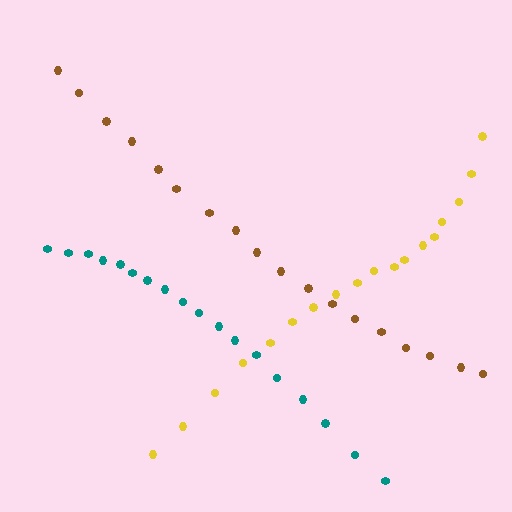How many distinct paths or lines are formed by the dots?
There are 3 distinct paths.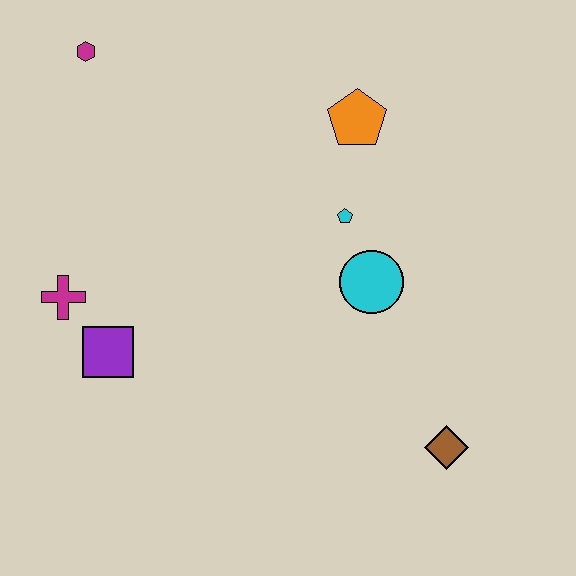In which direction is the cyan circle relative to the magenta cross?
The cyan circle is to the right of the magenta cross.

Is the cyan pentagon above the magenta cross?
Yes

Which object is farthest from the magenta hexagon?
The brown diamond is farthest from the magenta hexagon.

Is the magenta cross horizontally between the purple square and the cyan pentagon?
No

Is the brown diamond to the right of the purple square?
Yes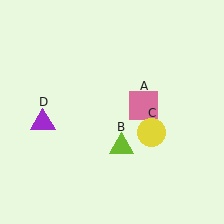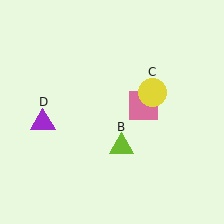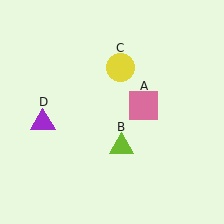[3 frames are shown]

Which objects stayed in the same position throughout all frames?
Pink square (object A) and lime triangle (object B) and purple triangle (object D) remained stationary.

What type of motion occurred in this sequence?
The yellow circle (object C) rotated counterclockwise around the center of the scene.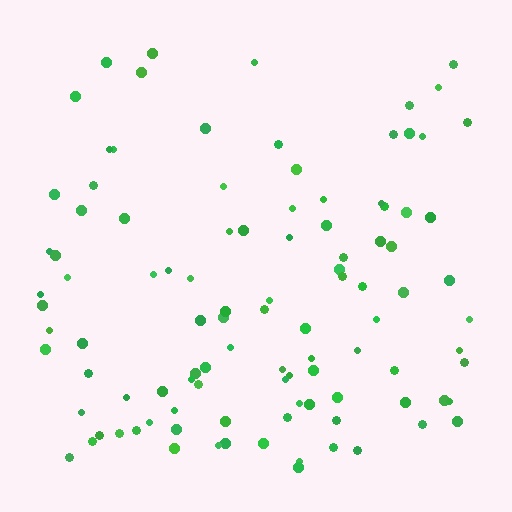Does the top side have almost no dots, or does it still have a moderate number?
Still a moderate number, just noticeably fewer than the bottom.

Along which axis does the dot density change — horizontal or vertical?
Vertical.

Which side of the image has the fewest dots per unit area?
The top.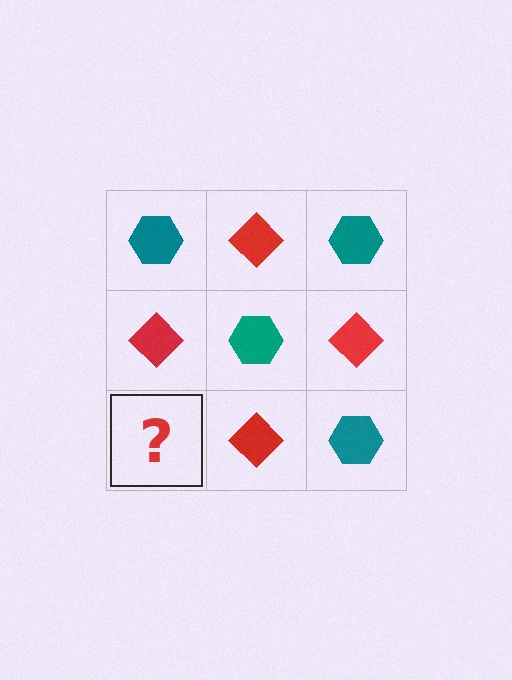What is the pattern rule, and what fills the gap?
The rule is that it alternates teal hexagon and red diamond in a checkerboard pattern. The gap should be filled with a teal hexagon.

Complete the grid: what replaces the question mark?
The question mark should be replaced with a teal hexagon.